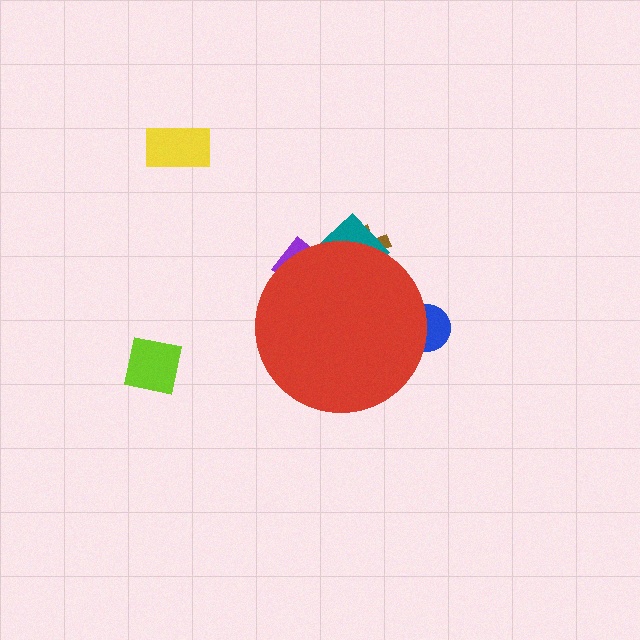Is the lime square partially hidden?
No, the lime square is fully visible.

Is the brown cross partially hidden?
Yes, the brown cross is partially hidden behind the red circle.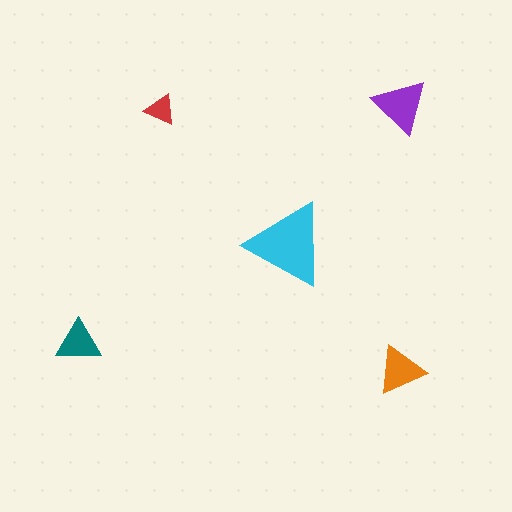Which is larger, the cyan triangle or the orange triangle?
The cyan one.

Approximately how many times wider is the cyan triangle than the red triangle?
About 2.5 times wider.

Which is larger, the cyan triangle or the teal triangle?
The cyan one.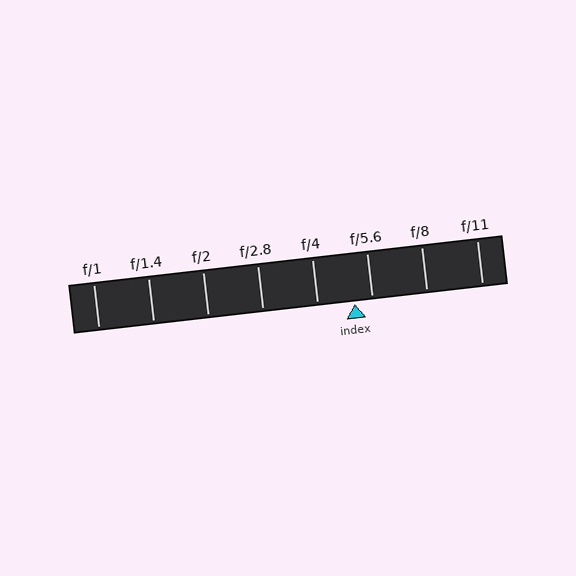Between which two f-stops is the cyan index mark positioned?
The index mark is between f/4 and f/5.6.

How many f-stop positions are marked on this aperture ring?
There are 8 f-stop positions marked.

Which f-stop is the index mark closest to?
The index mark is closest to f/5.6.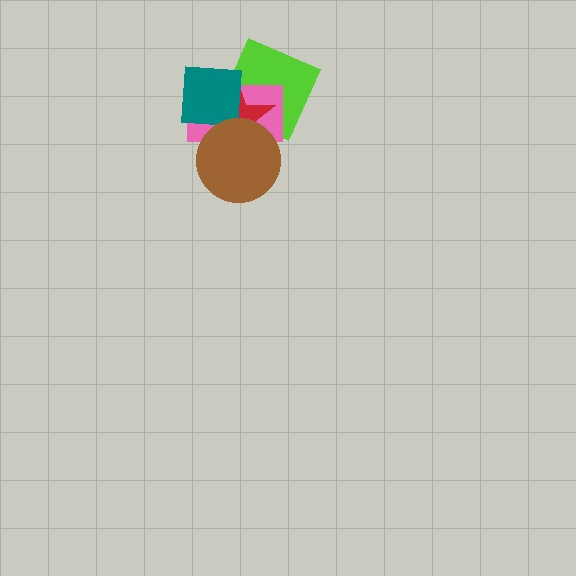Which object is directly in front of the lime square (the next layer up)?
The pink rectangle is directly in front of the lime square.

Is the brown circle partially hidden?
No, no other shape covers it.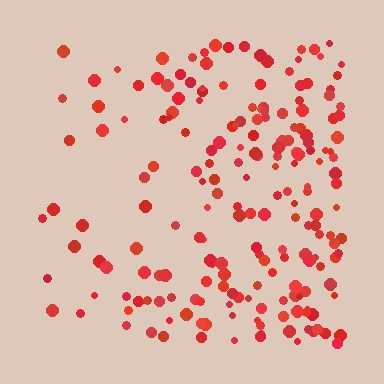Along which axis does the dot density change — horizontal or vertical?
Horizontal.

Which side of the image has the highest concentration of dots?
The right.